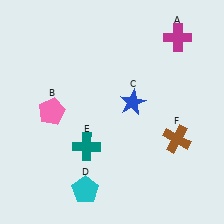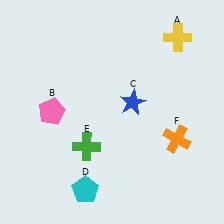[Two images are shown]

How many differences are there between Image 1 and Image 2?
There are 3 differences between the two images.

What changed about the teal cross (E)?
In Image 1, E is teal. In Image 2, it changed to green.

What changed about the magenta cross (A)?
In Image 1, A is magenta. In Image 2, it changed to yellow.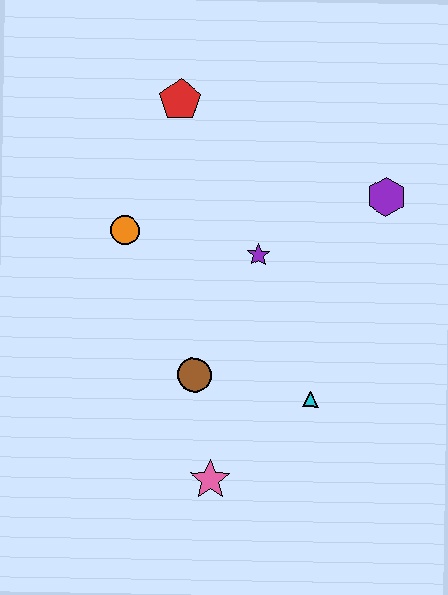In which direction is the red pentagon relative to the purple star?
The red pentagon is above the purple star.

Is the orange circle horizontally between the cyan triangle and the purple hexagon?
No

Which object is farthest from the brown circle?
The red pentagon is farthest from the brown circle.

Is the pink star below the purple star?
Yes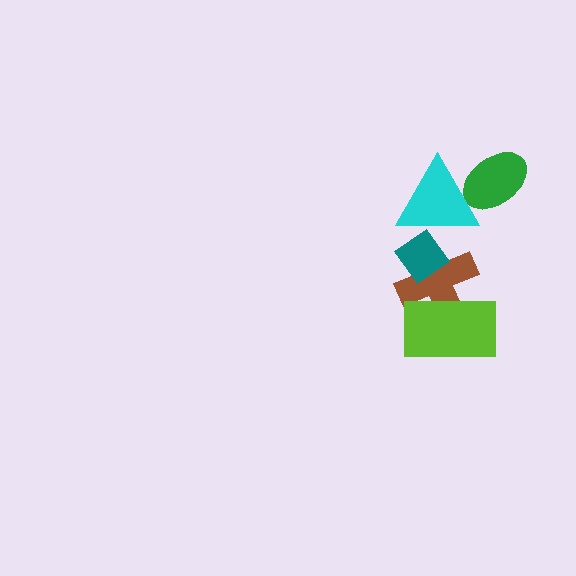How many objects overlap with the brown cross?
3 objects overlap with the brown cross.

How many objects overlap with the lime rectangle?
1 object overlaps with the lime rectangle.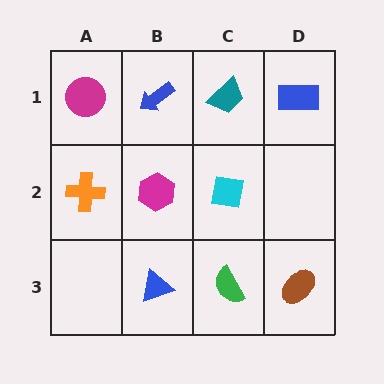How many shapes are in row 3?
3 shapes.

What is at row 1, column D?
A blue rectangle.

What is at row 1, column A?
A magenta circle.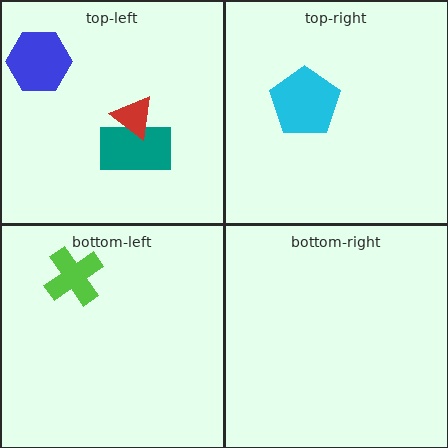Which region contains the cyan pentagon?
The top-right region.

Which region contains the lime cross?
The bottom-left region.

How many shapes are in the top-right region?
1.